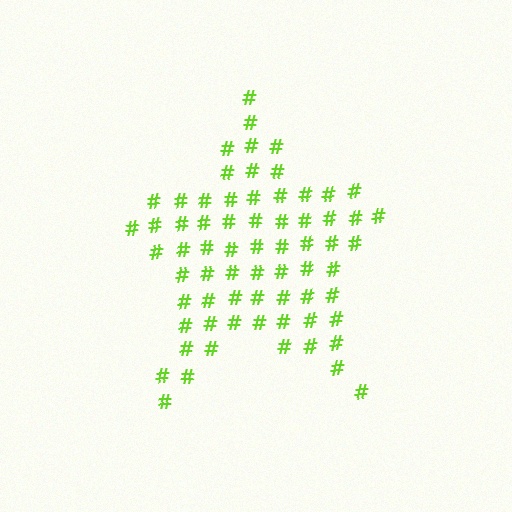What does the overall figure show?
The overall figure shows a star.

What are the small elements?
The small elements are hash symbols.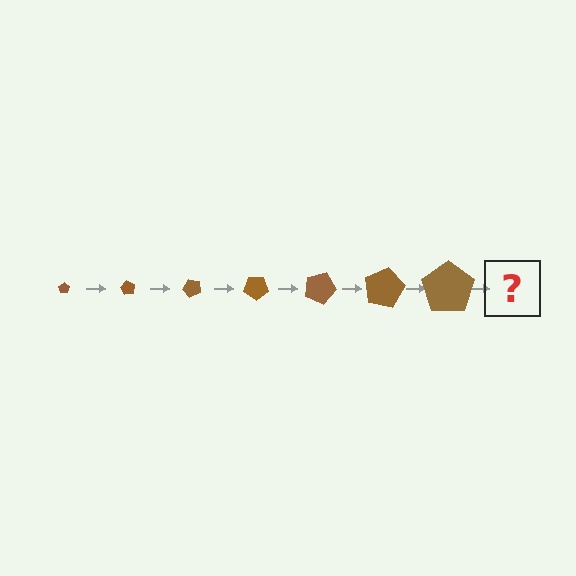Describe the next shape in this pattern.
It should be a pentagon, larger than the previous one and rotated 420 degrees from the start.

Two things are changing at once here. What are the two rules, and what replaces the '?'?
The two rules are that the pentagon grows larger each step and it rotates 60 degrees each step. The '?' should be a pentagon, larger than the previous one and rotated 420 degrees from the start.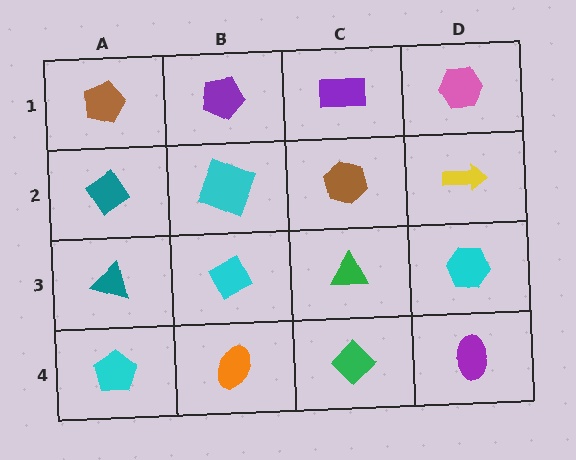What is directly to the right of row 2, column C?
A yellow arrow.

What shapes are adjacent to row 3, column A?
A teal diamond (row 2, column A), a cyan pentagon (row 4, column A), a cyan diamond (row 3, column B).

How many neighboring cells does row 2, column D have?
3.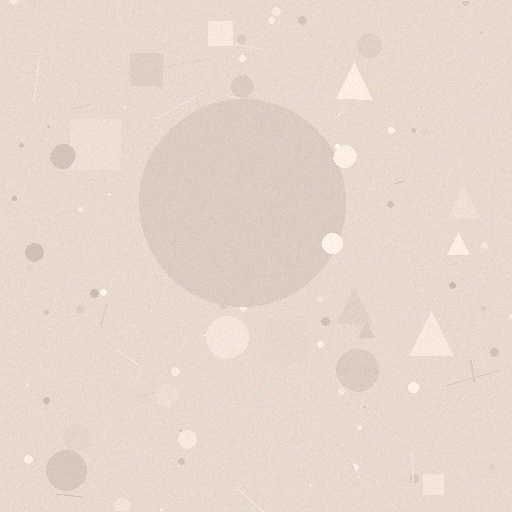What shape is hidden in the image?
A circle is hidden in the image.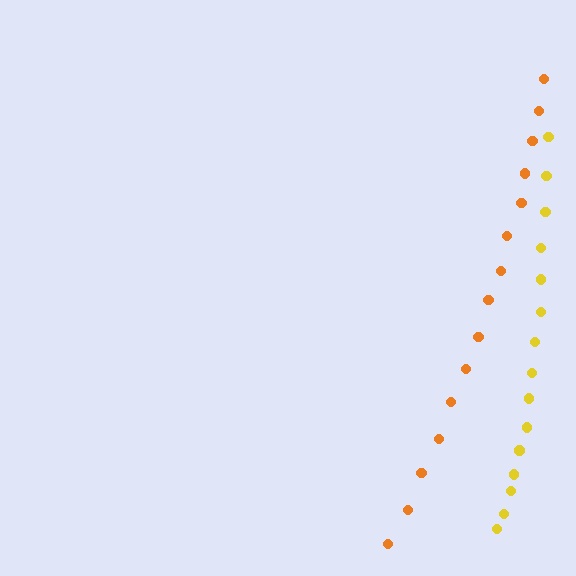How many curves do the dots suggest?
There are 2 distinct paths.